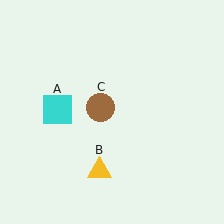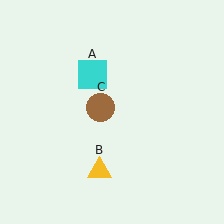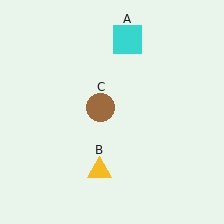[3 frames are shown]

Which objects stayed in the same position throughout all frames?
Yellow triangle (object B) and brown circle (object C) remained stationary.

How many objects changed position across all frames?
1 object changed position: cyan square (object A).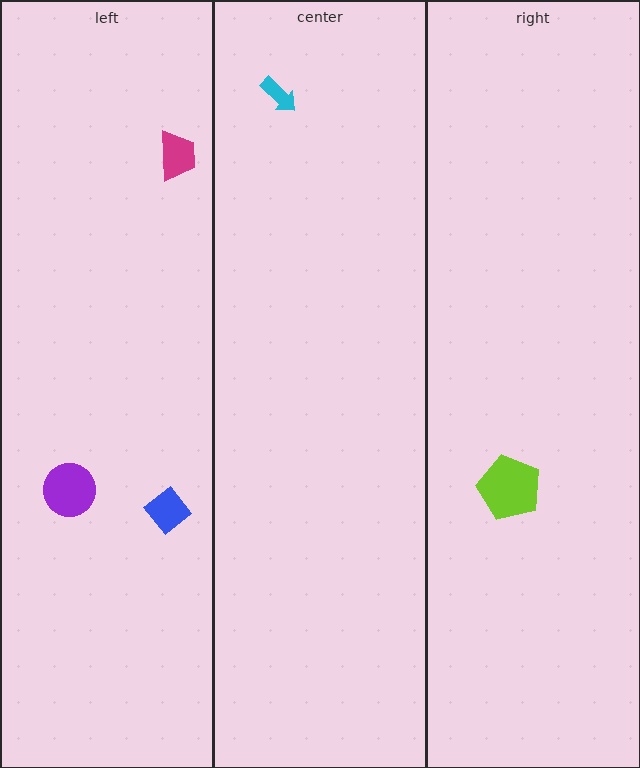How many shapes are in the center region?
1.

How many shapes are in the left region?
3.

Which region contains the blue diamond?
The left region.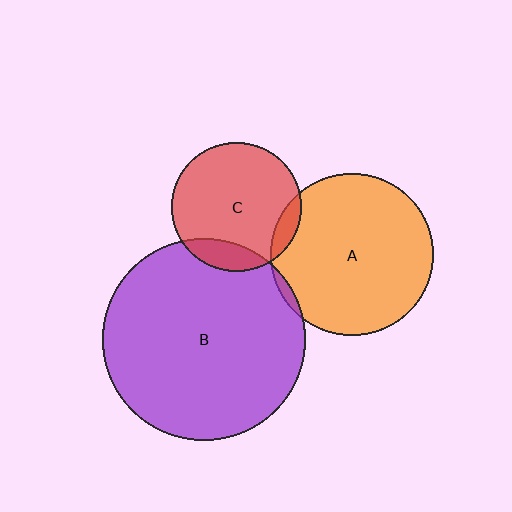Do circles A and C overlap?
Yes.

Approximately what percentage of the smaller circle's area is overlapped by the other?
Approximately 10%.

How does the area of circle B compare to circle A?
Approximately 1.6 times.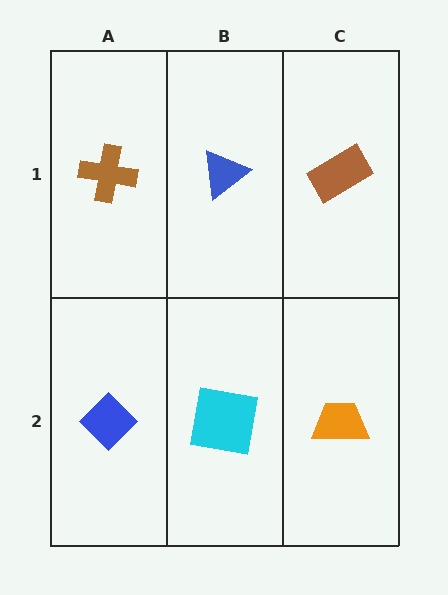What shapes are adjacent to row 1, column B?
A cyan square (row 2, column B), a brown cross (row 1, column A), a brown rectangle (row 1, column C).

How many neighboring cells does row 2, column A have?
2.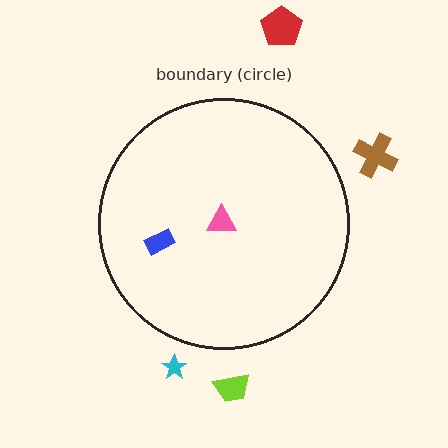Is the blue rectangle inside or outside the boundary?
Inside.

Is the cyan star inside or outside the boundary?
Outside.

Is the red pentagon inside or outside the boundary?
Outside.